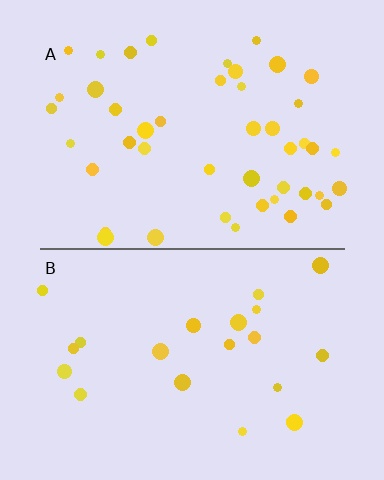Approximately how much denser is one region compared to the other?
Approximately 2.1× — region A over region B.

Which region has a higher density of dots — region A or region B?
A (the top).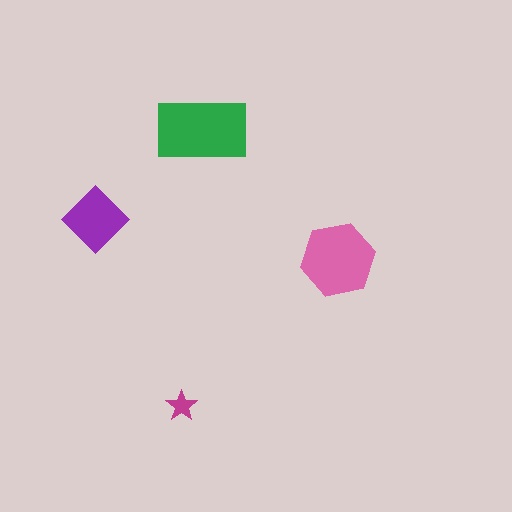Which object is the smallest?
The magenta star.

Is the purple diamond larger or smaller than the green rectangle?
Smaller.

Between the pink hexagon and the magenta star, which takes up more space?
The pink hexagon.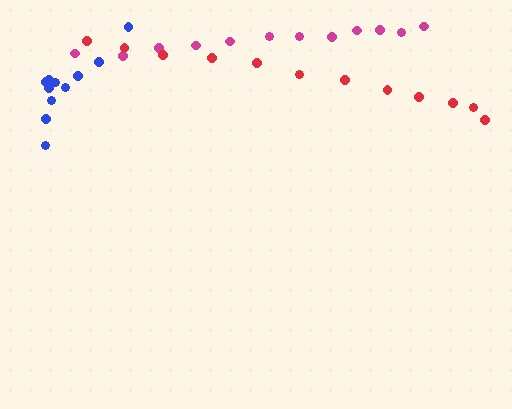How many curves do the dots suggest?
There are 3 distinct paths.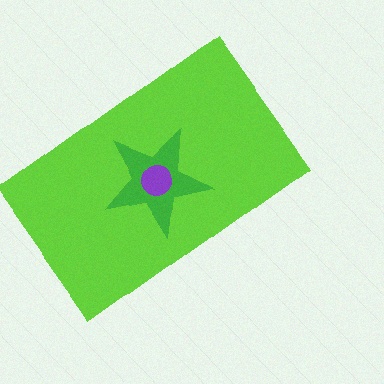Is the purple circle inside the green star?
Yes.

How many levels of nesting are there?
3.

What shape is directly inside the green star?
The purple circle.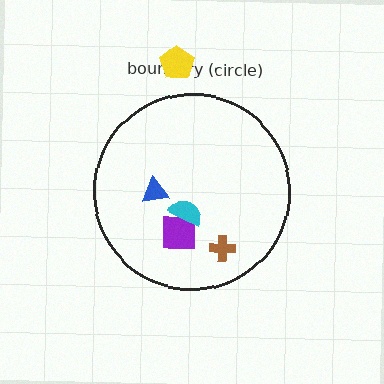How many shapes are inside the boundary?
4 inside, 1 outside.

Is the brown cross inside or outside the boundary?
Inside.